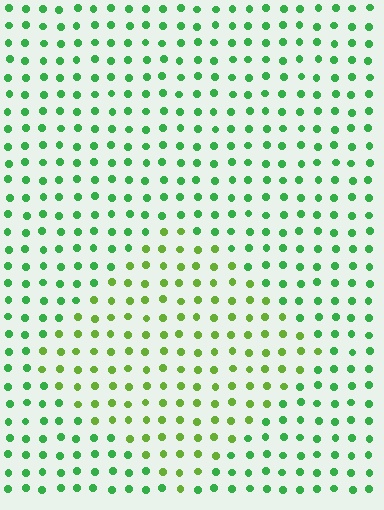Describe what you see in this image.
The image is filled with small green elements in a uniform arrangement. A diamond-shaped region is visible where the elements are tinted to a slightly different hue, forming a subtle color boundary.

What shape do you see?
I see a diamond.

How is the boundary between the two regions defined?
The boundary is defined purely by a slight shift in hue (about 34 degrees). Spacing, size, and orientation are identical on both sides.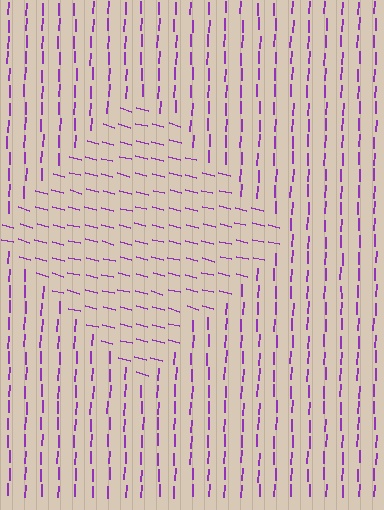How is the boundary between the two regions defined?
The boundary is defined purely by a change in line orientation (approximately 78 degrees difference). All lines are the same color and thickness.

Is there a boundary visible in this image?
Yes, there is a texture boundary formed by a change in line orientation.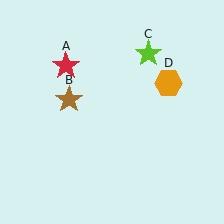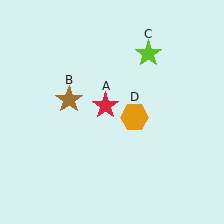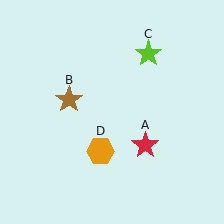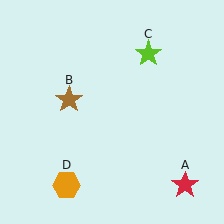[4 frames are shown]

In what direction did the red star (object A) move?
The red star (object A) moved down and to the right.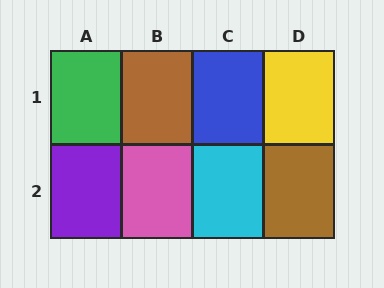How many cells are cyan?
1 cell is cyan.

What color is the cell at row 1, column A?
Green.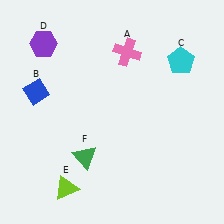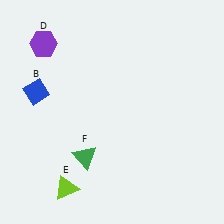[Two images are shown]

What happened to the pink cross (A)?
The pink cross (A) was removed in Image 2. It was in the top-right area of Image 1.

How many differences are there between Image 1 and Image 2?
There are 2 differences between the two images.